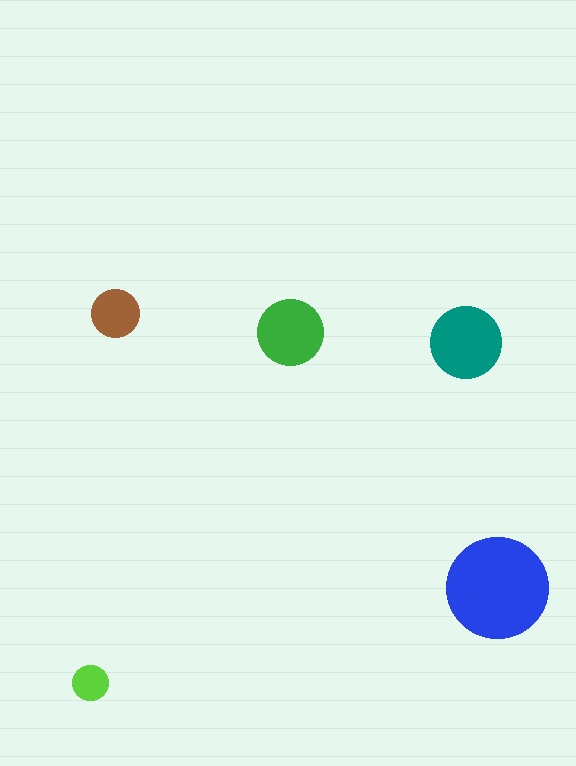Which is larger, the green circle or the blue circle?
The blue one.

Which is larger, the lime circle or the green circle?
The green one.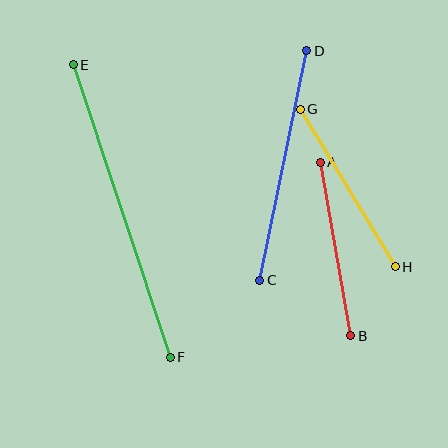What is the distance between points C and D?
The distance is approximately 234 pixels.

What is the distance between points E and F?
The distance is approximately 308 pixels.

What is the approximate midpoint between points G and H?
The midpoint is at approximately (348, 188) pixels.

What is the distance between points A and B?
The distance is approximately 176 pixels.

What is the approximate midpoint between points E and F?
The midpoint is at approximately (122, 211) pixels.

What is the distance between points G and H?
The distance is approximately 184 pixels.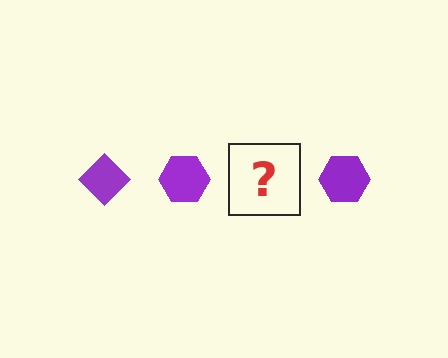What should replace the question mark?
The question mark should be replaced with a purple diamond.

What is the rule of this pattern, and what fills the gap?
The rule is that the pattern cycles through diamond, hexagon shapes in purple. The gap should be filled with a purple diamond.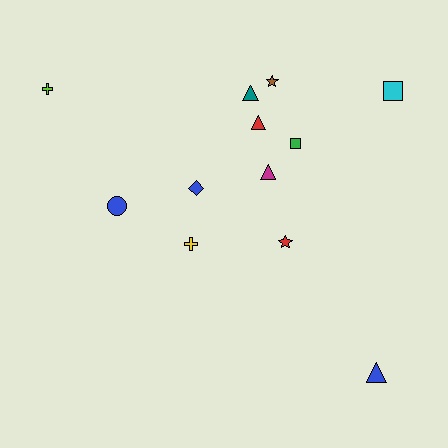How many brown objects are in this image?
There is 1 brown object.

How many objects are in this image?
There are 12 objects.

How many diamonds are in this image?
There is 1 diamond.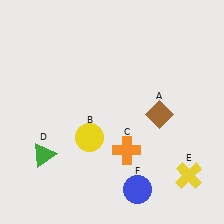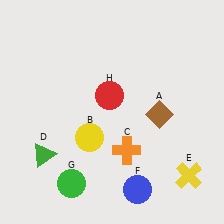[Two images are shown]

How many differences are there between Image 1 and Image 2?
There are 2 differences between the two images.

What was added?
A green circle (G), a red circle (H) were added in Image 2.